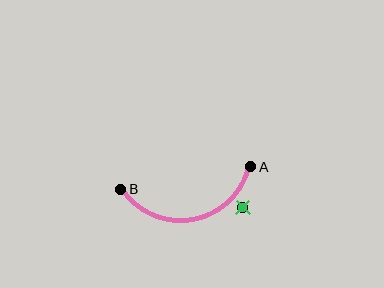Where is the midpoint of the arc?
The arc midpoint is the point on the curve farthest from the straight line joining A and B. It sits below that line.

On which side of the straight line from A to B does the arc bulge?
The arc bulges below the straight line connecting A and B.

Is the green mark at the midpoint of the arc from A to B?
No — the green mark does not lie on the arc at all. It sits slightly outside the curve.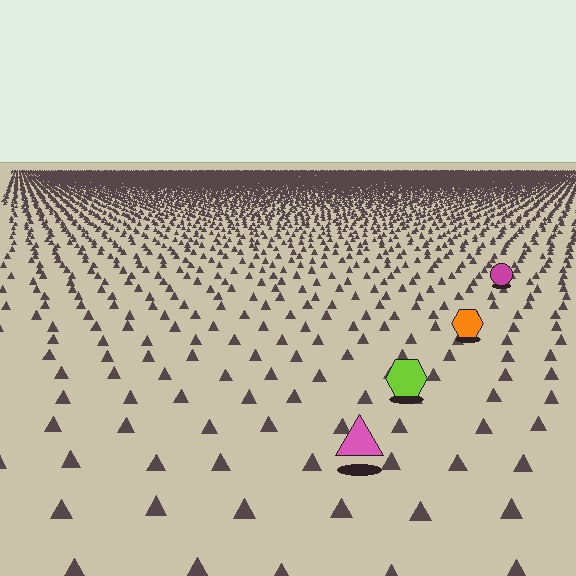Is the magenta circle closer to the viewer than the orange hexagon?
No. The orange hexagon is closer — you can tell from the texture gradient: the ground texture is coarser near it.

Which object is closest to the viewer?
The pink triangle is closest. The texture marks near it are larger and more spread out.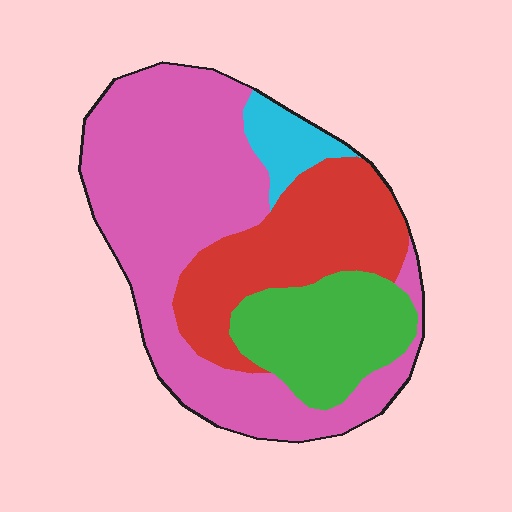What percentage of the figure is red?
Red takes up between a sixth and a third of the figure.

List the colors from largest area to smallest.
From largest to smallest: pink, red, green, cyan.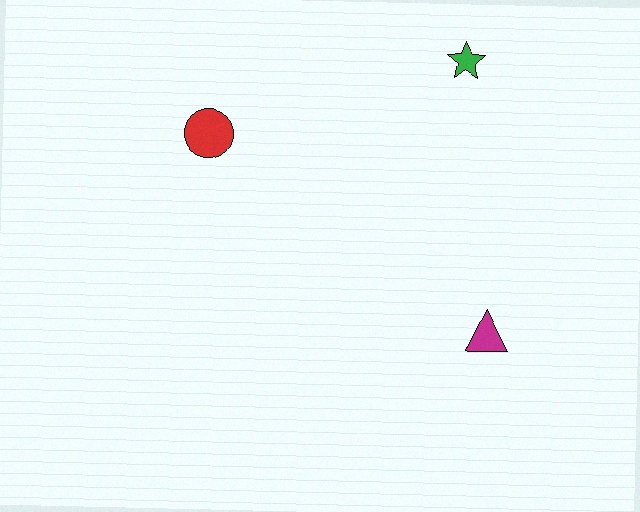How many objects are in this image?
There are 3 objects.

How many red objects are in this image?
There is 1 red object.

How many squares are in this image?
There are no squares.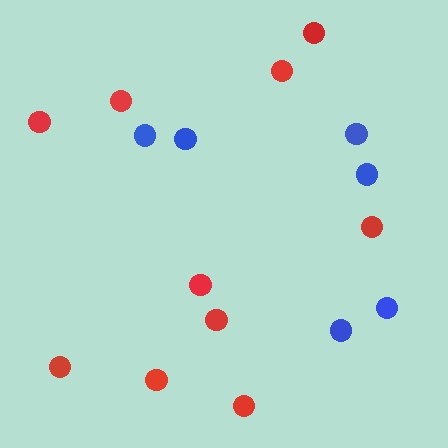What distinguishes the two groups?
There are 2 groups: one group of red circles (10) and one group of blue circles (6).